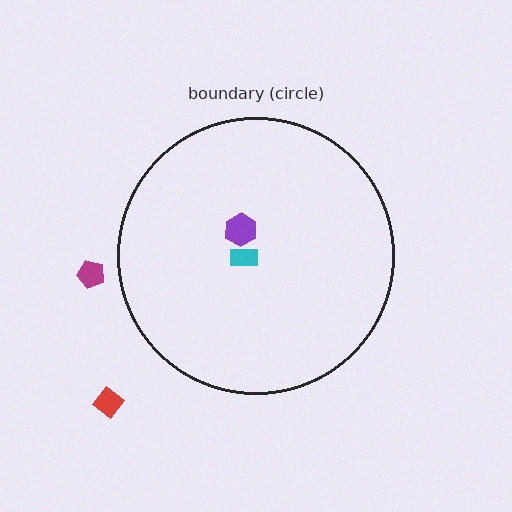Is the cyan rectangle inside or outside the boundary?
Inside.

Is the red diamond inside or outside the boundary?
Outside.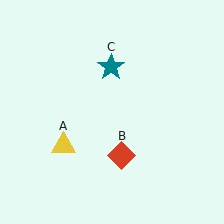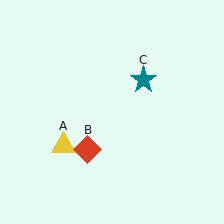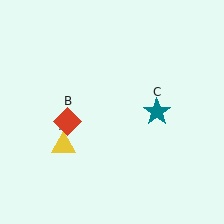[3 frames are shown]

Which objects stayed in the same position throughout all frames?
Yellow triangle (object A) remained stationary.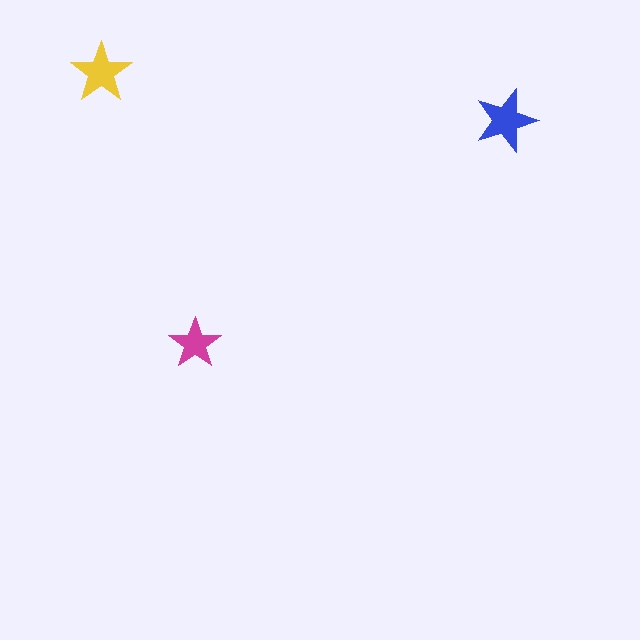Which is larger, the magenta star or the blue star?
The blue one.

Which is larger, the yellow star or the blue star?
The blue one.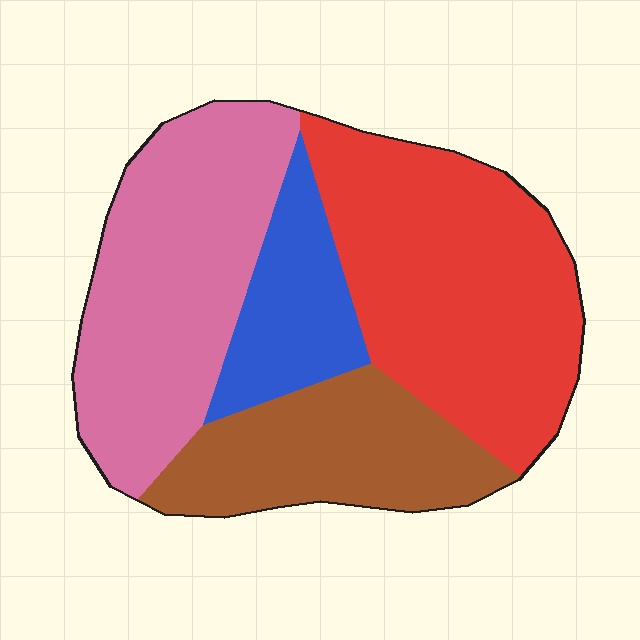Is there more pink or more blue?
Pink.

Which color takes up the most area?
Red, at roughly 35%.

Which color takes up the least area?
Blue, at roughly 15%.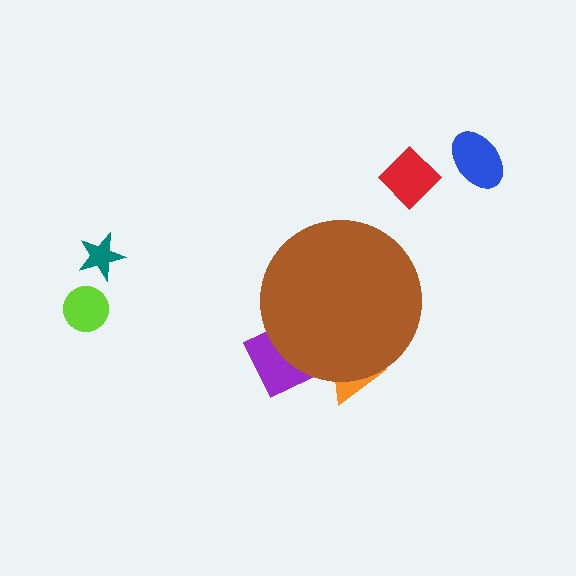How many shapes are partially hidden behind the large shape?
2 shapes are partially hidden.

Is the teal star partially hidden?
No, the teal star is fully visible.